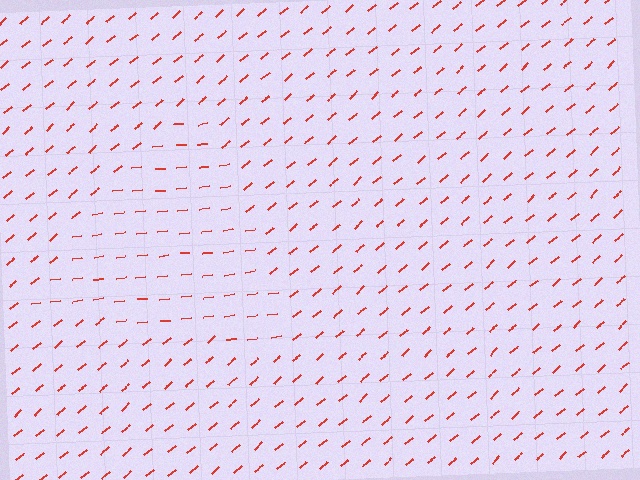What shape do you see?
I see a triangle.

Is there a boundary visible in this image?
Yes, there is a texture boundary formed by a change in line orientation.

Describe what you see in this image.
The image is filled with small red line segments. A triangle region in the image has lines oriented differently from the surrounding lines, creating a visible texture boundary.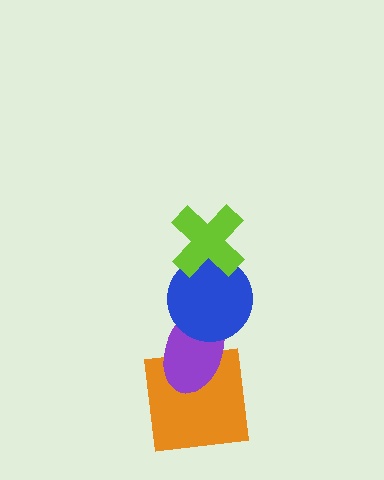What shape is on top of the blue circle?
The lime cross is on top of the blue circle.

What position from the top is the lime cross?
The lime cross is 1st from the top.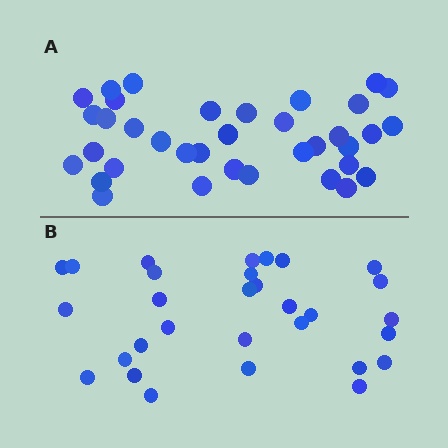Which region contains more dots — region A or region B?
Region A (the top region) has more dots.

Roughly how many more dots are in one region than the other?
Region A has about 6 more dots than region B.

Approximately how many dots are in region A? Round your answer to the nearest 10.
About 40 dots. (The exact count is 36, which rounds to 40.)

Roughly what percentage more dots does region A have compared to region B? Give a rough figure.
About 20% more.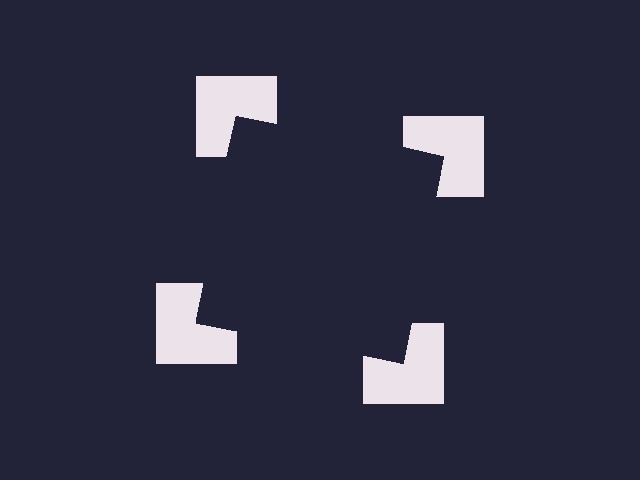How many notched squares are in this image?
There are 4 — one at each vertex of the illusory square.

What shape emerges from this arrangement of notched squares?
An illusory square — its edges are inferred from the aligned wedge cuts in the notched squares, not physically drawn.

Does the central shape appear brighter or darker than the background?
It typically appears slightly darker than the background, even though no actual brightness change is drawn.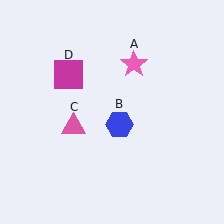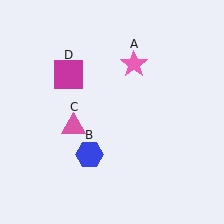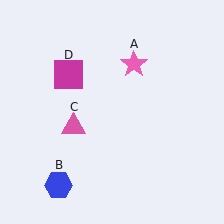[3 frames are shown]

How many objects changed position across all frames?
1 object changed position: blue hexagon (object B).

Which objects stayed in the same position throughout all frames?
Pink star (object A) and pink triangle (object C) and magenta square (object D) remained stationary.